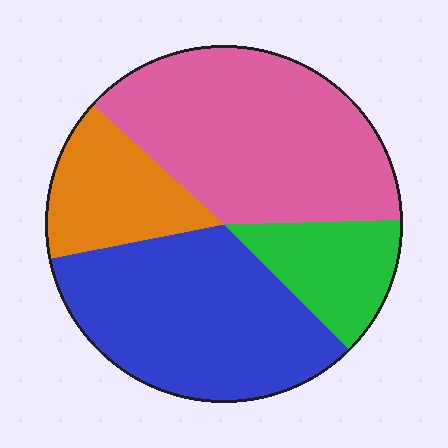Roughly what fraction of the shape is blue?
Blue covers about 35% of the shape.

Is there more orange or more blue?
Blue.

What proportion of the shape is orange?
Orange takes up about one sixth (1/6) of the shape.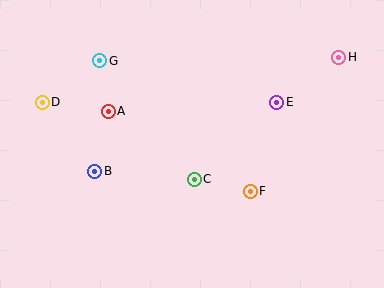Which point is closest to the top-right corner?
Point H is closest to the top-right corner.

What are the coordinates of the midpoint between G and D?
The midpoint between G and D is at (71, 81).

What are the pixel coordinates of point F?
Point F is at (250, 191).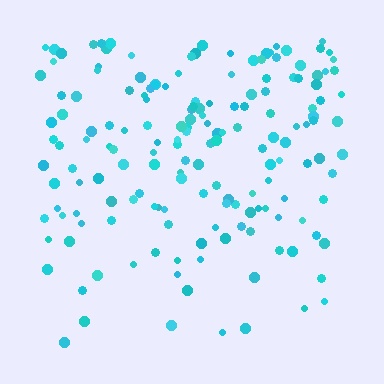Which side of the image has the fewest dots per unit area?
The bottom.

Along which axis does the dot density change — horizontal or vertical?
Vertical.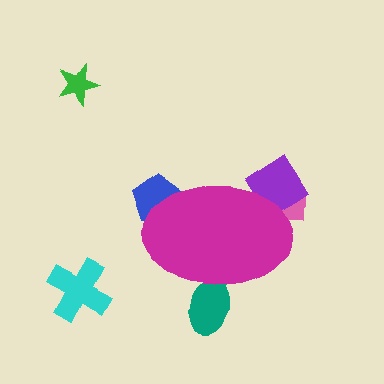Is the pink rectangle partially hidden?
Yes, the pink rectangle is partially hidden behind the magenta ellipse.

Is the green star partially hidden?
No, the green star is fully visible.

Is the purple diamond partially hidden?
Yes, the purple diamond is partially hidden behind the magenta ellipse.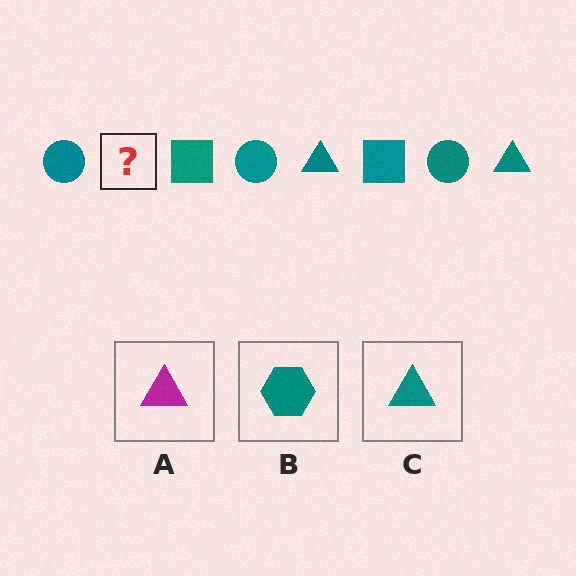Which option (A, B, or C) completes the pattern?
C.